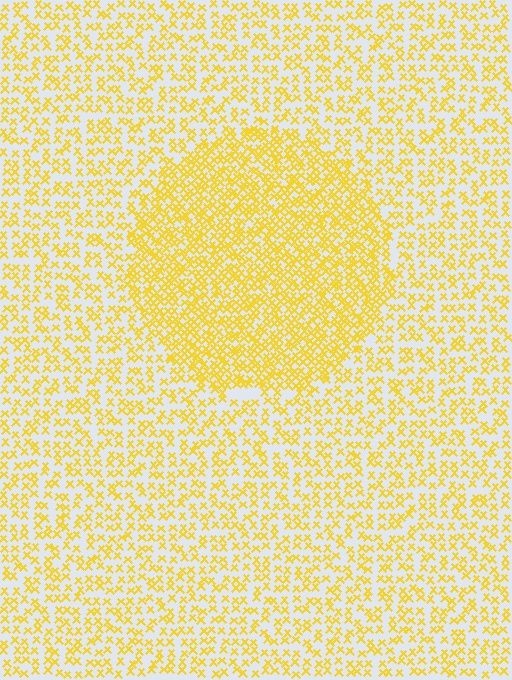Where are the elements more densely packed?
The elements are more densely packed inside the circle boundary.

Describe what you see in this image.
The image contains small yellow elements arranged at two different densities. A circle-shaped region is visible where the elements are more densely packed than the surrounding area.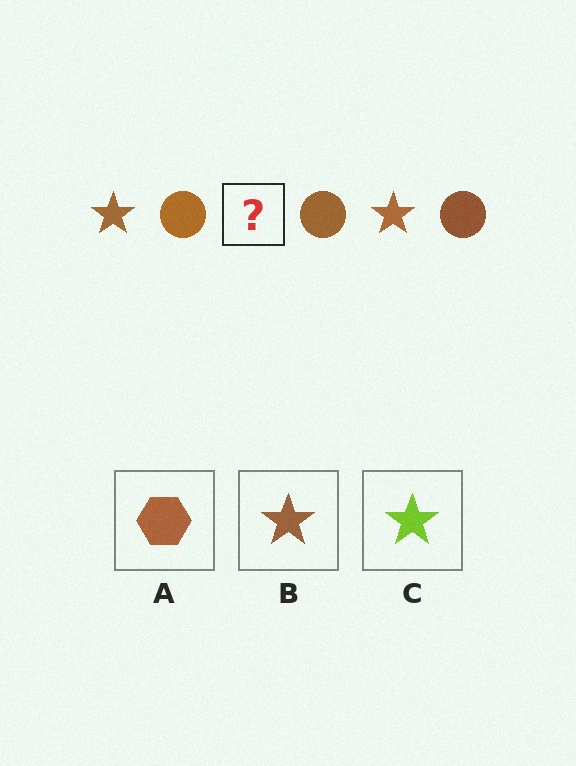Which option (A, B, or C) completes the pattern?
B.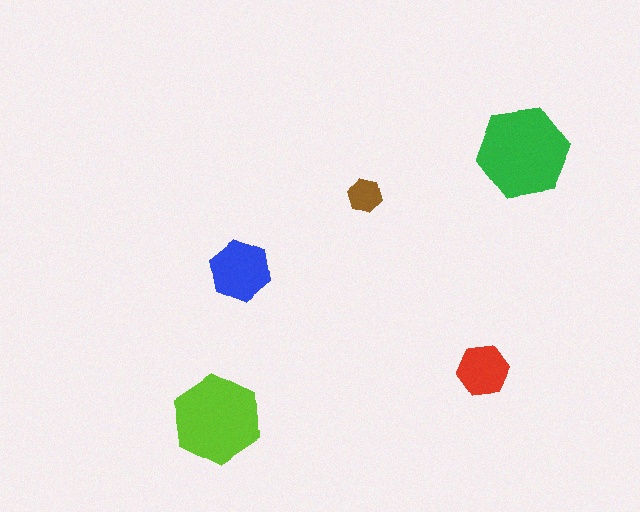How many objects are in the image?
There are 5 objects in the image.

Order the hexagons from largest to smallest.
the green one, the lime one, the blue one, the red one, the brown one.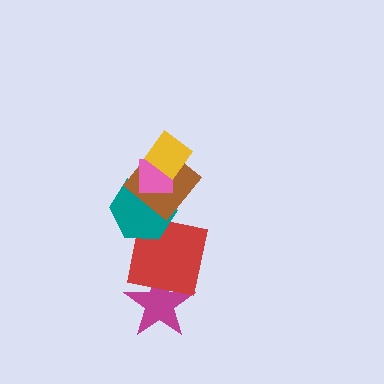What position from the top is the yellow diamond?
The yellow diamond is 1st from the top.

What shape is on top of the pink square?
The yellow diamond is on top of the pink square.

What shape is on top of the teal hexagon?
The brown diamond is on top of the teal hexagon.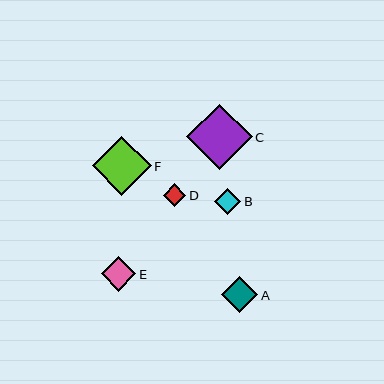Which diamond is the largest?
Diamond C is the largest with a size of approximately 66 pixels.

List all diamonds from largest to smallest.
From largest to smallest: C, F, A, E, B, D.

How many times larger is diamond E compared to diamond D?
Diamond E is approximately 1.5 times the size of diamond D.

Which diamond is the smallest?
Diamond D is the smallest with a size of approximately 23 pixels.